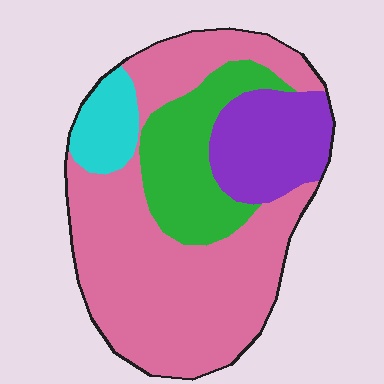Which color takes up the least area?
Cyan, at roughly 10%.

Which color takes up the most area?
Pink, at roughly 55%.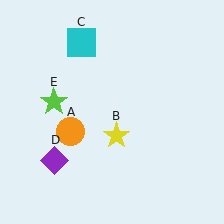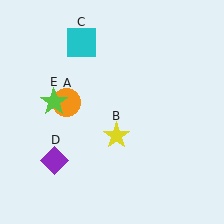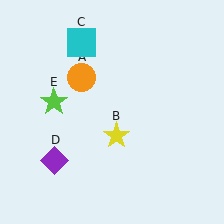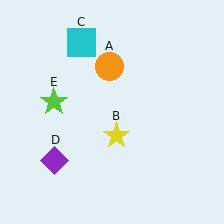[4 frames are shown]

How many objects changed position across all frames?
1 object changed position: orange circle (object A).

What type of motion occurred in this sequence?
The orange circle (object A) rotated clockwise around the center of the scene.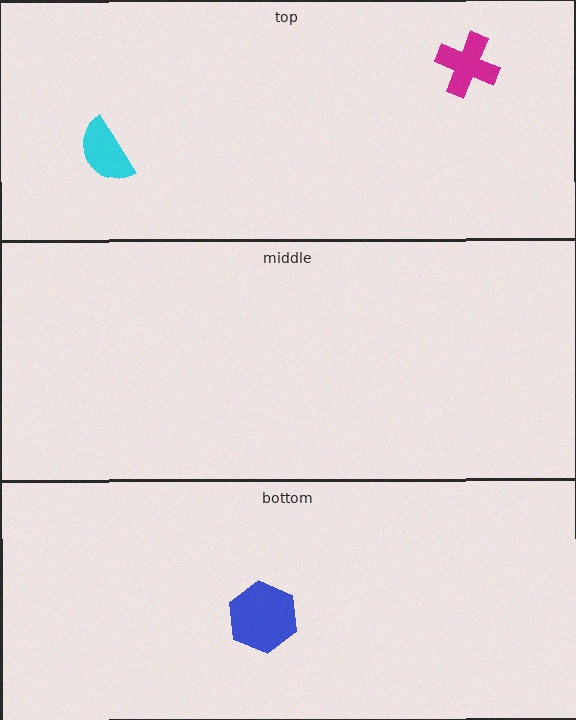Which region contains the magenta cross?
The top region.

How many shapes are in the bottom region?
1.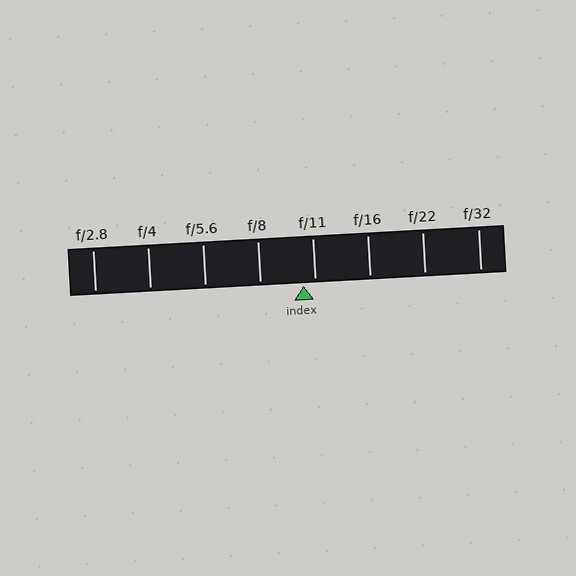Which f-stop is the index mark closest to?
The index mark is closest to f/11.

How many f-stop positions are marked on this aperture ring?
There are 8 f-stop positions marked.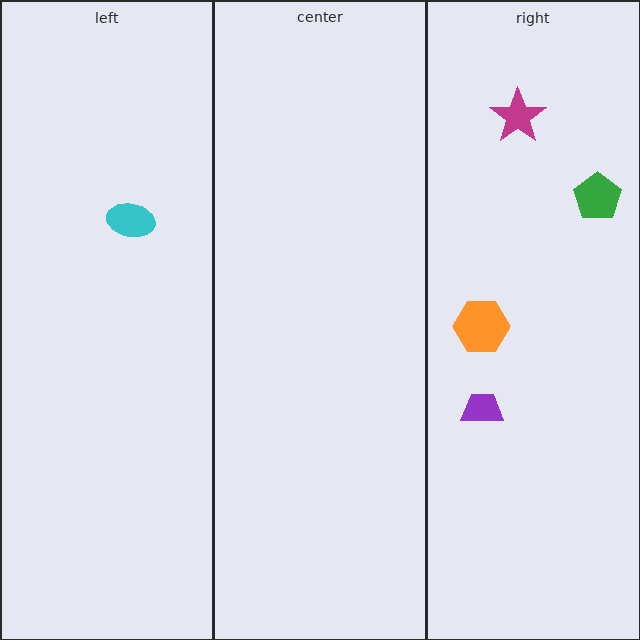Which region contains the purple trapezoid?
The right region.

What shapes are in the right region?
The purple trapezoid, the orange hexagon, the green pentagon, the magenta star.